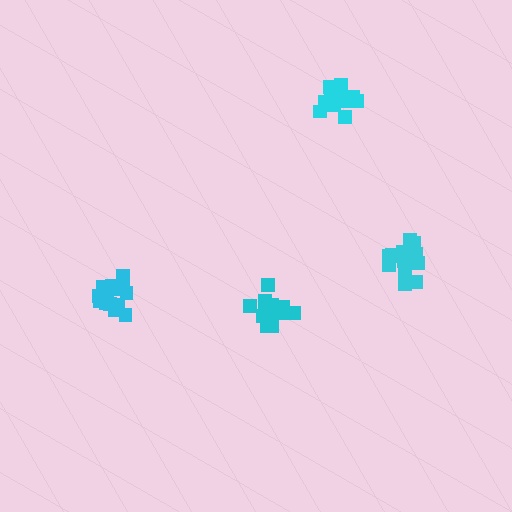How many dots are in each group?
Group 1: 14 dots, Group 2: 16 dots, Group 3: 17 dots, Group 4: 15 dots (62 total).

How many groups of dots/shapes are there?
There are 4 groups.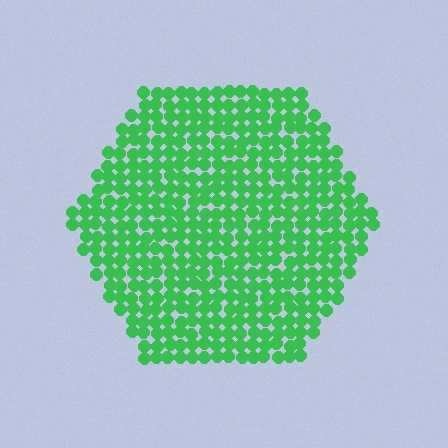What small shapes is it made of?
It is made of small circles.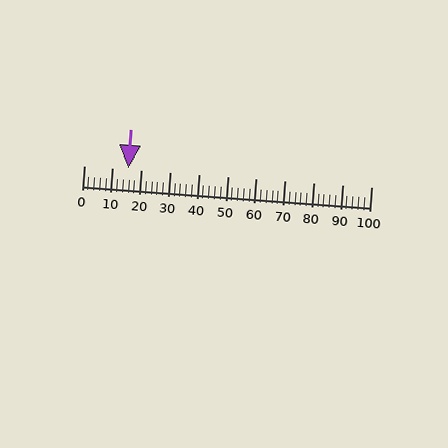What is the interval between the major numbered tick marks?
The major tick marks are spaced 10 units apart.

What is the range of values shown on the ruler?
The ruler shows values from 0 to 100.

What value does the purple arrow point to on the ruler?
The purple arrow points to approximately 16.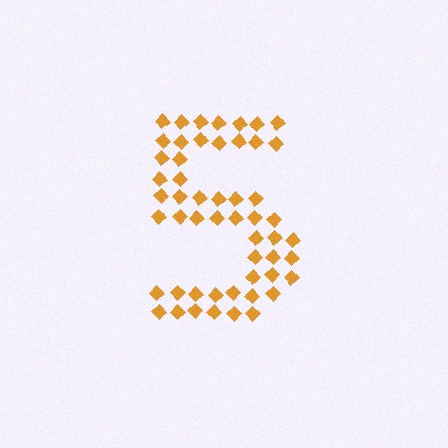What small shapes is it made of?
It is made of small diamonds.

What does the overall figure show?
The overall figure shows the digit 5.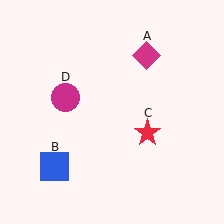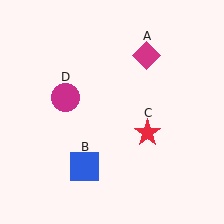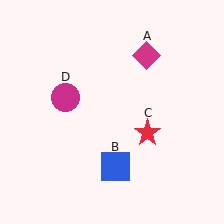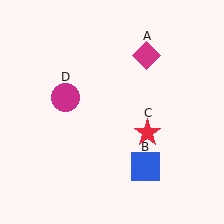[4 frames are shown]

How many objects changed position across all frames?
1 object changed position: blue square (object B).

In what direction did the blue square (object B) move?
The blue square (object B) moved right.